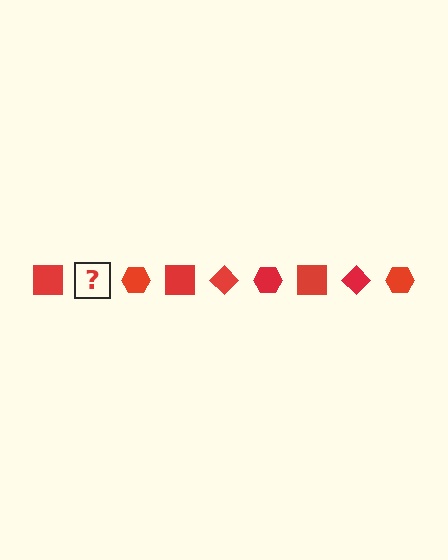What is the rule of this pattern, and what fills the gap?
The rule is that the pattern cycles through square, diamond, hexagon shapes in red. The gap should be filled with a red diamond.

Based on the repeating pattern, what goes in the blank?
The blank should be a red diamond.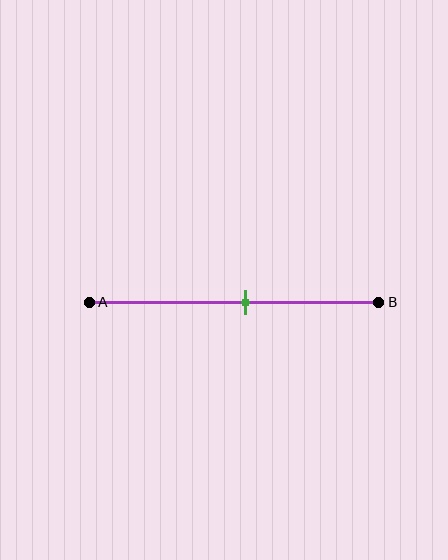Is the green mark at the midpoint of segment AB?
No, the mark is at about 55% from A, not at the 50% midpoint.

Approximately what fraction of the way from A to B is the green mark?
The green mark is approximately 55% of the way from A to B.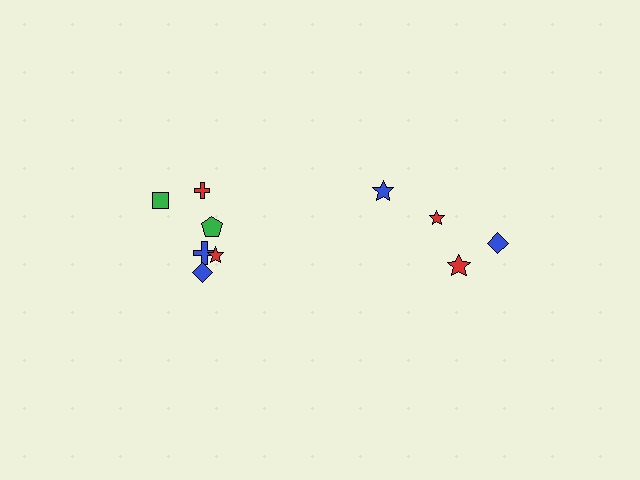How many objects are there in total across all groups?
There are 10 objects.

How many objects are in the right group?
There are 4 objects.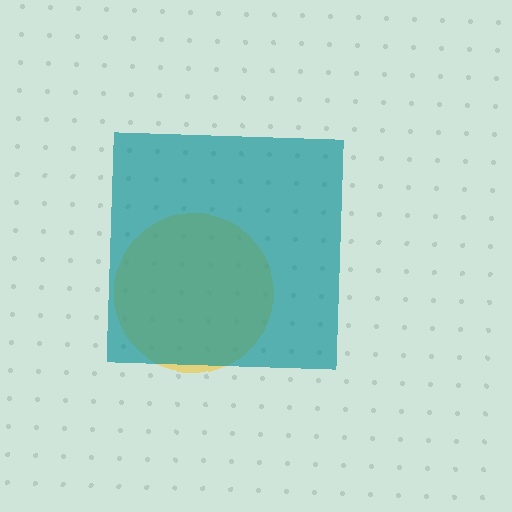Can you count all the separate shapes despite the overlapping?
Yes, there are 2 separate shapes.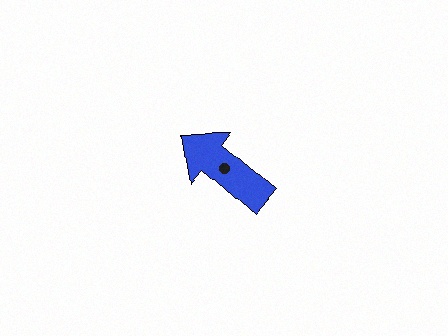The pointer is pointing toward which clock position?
Roughly 10 o'clock.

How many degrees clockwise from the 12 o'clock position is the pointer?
Approximately 310 degrees.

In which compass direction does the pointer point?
Northwest.